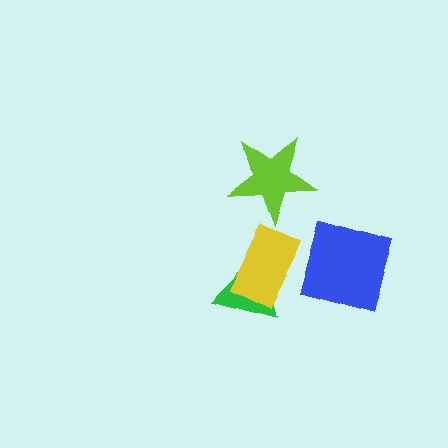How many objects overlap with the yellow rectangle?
1 object overlaps with the yellow rectangle.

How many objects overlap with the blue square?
0 objects overlap with the blue square.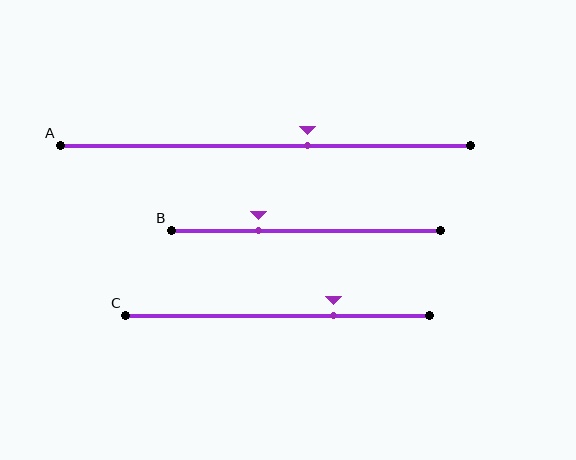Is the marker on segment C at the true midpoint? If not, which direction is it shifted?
No, the marker on segment C is shifted to the right by about 18% of the segment length.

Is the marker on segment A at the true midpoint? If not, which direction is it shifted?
No, the marker on segment A is shifted to the right by about 10% of the segment length.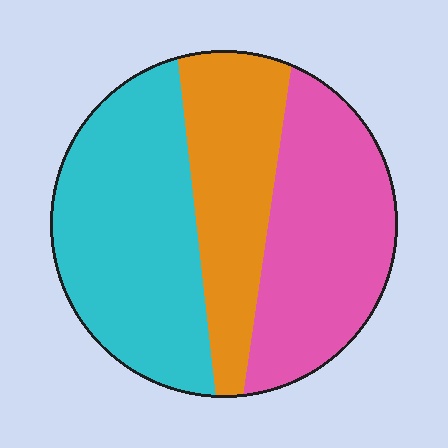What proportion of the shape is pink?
Pink covers 34% of the shape.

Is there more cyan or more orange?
Cyan.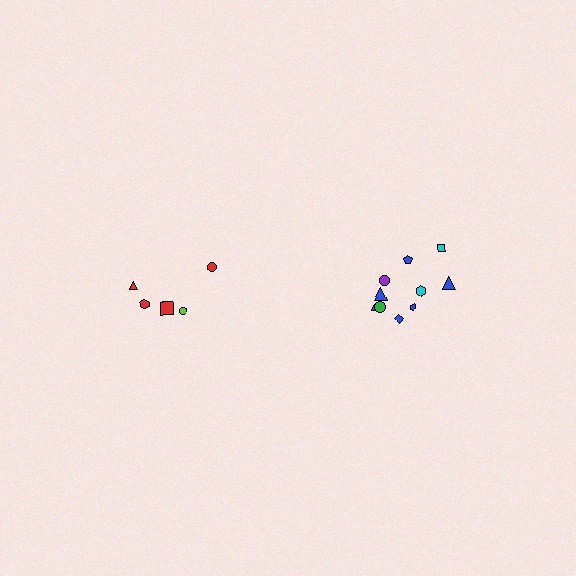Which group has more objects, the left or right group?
The right group.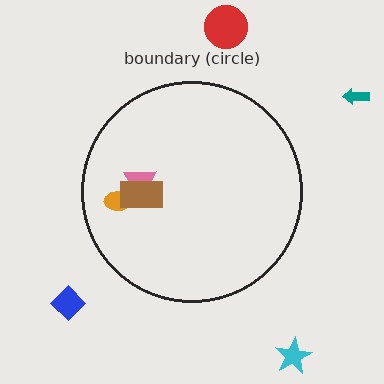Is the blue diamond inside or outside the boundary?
Outside.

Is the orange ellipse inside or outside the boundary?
Inside.